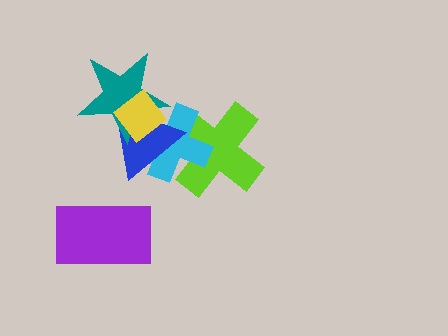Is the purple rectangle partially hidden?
No, no other shape covers it.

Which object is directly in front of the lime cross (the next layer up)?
The cyan cross is directly in front of the lime cross.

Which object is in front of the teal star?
The yellow diamond is in front of the teal star.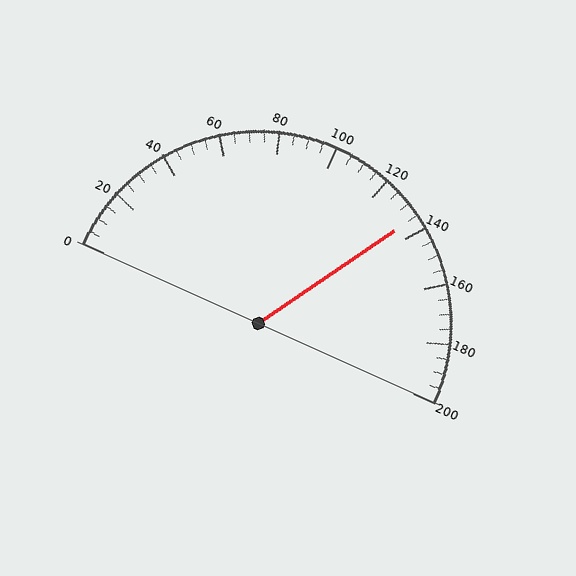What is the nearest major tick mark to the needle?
The nearest major tick mark is 140.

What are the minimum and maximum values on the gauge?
The gauge ranges from 0 to 200.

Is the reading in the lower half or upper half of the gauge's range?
The reading is in the upper half of the range (0 to 200).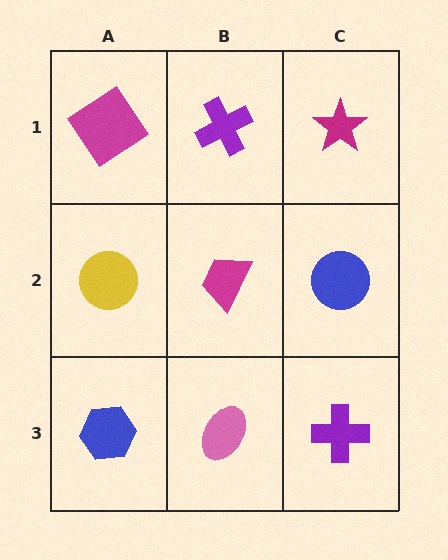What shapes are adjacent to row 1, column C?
A blue circle (row 2, column C), a purple cross (row 1, column B).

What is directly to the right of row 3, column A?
A pink ellipse.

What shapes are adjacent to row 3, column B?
A magenta trapezoid (row 2, column B), a blue hexagon (row 3, column A), a purple cross (row 3, column C).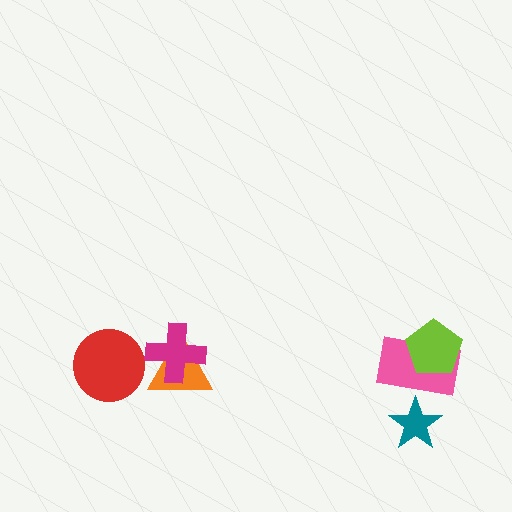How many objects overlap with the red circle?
0 objects overlap with the red circle.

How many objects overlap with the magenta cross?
1 object overlaps with the magenta cross.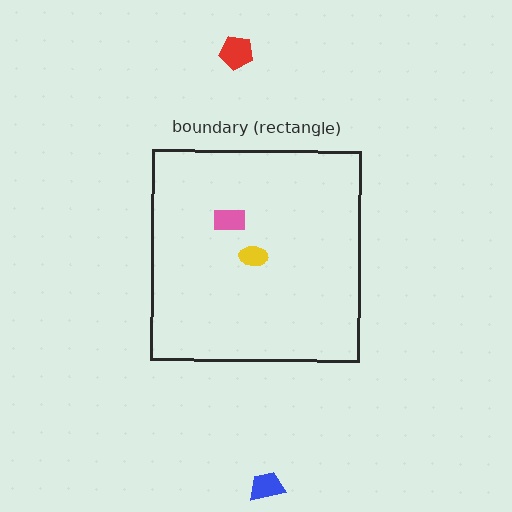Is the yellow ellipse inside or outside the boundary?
Inside.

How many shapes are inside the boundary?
2 inside, 2 outside.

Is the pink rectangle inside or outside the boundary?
Inside.